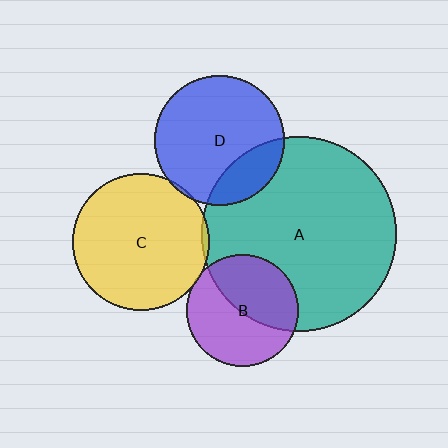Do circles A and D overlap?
Yes.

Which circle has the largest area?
Circle A (teal).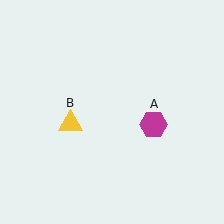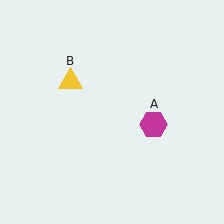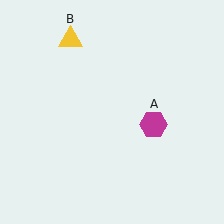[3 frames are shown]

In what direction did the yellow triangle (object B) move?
The yellow triangle (object B) moved up.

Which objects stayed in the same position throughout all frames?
Magenta hexagon (object A) remained stationary.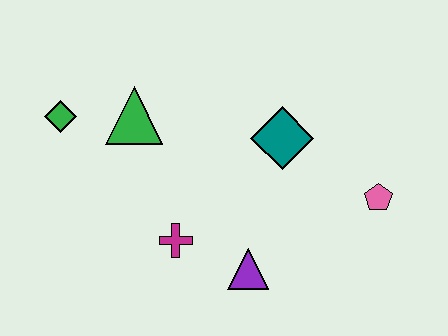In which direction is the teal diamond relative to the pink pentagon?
The teal diamond is to the left of the pink pentagon.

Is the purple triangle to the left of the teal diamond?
Yes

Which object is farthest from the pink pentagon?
The green diamond is farthest from the pink pentagon.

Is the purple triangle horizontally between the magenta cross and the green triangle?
No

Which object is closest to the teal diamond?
The pink pentagon is closest to the teal diamond.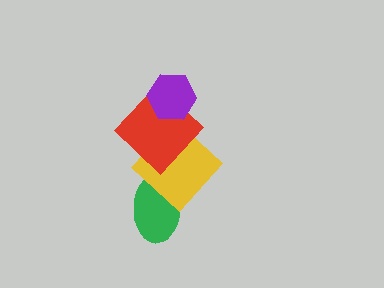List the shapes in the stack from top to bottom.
From top to bottom: the purple hexagon, the red diamond, the yellow diamond, the green ellipse.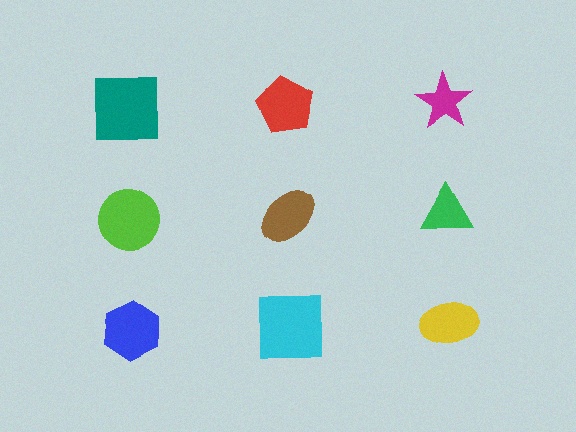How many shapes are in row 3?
3 shapes.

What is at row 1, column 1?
A teal square.